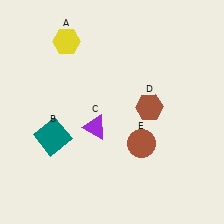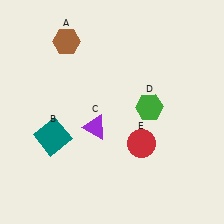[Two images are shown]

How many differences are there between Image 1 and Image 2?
There are 3 differences between the two images.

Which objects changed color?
A changed from yellow to brown. D changed from brown to green. E changed from brown to red.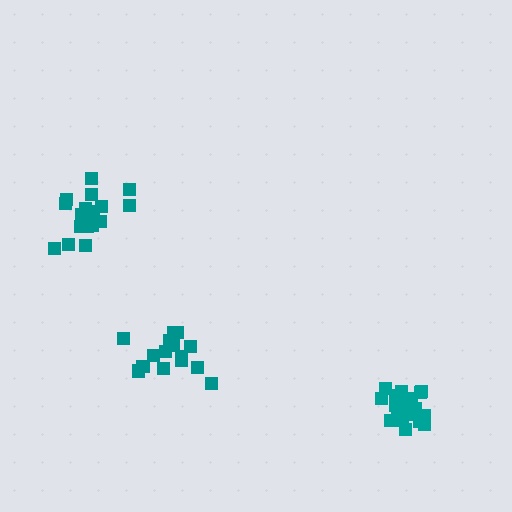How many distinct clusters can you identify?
There are 3 distinct clusters.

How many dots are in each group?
Group 1: 19 dots, Group 2: 19 dots, Group 3: 16 dots (54 total).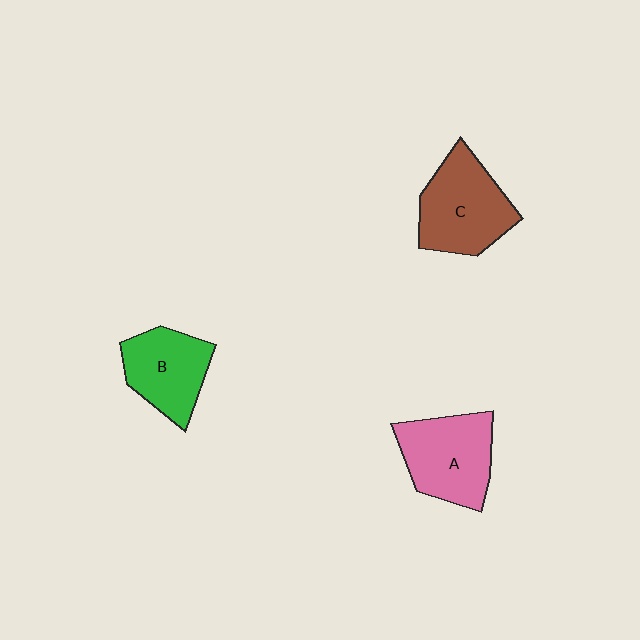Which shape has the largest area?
Shape C (brown).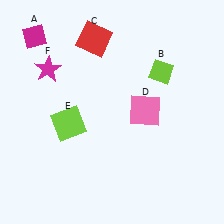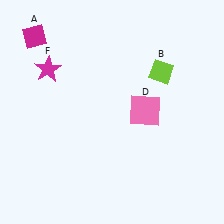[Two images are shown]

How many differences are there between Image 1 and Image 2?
There are 2 differences between the two images.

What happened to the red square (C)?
The red square (C) was removed in Image 2. It was in the top-left area of Image 1.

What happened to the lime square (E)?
The lime square (E) was removed in Image 2. It was in the bottom-left area of Image 1.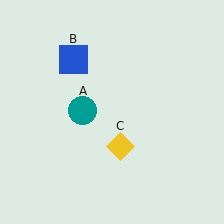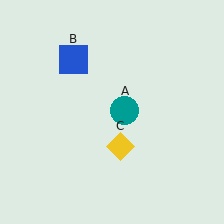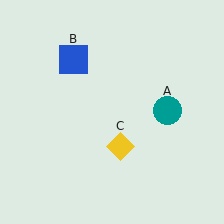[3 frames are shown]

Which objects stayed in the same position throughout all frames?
Blue square (object B) and yellow diamond (object C) remained stationary.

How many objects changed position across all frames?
1 object changed position: teal circle (object A).